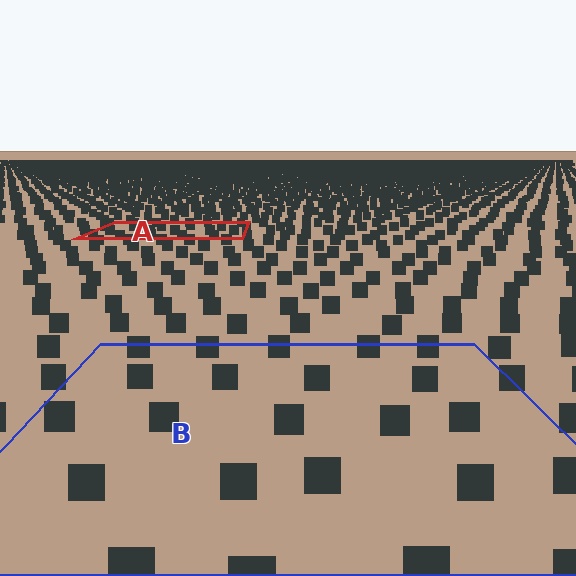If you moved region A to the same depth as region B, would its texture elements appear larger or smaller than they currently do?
They would appear larger. At a closer depth, the same texture elements are projected at a bigger on-screen size.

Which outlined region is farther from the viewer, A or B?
Region A is farther from the viewer — the texture elements inside it appear smaller and more densely packed.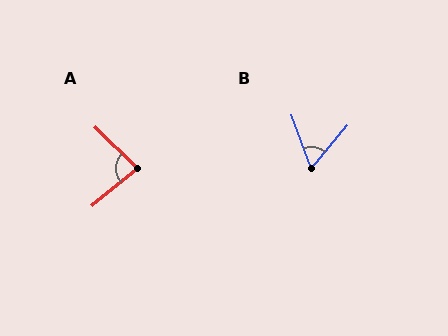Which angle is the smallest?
B, at approximately 61 degrees.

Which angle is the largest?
A, at approximately 84 degrees.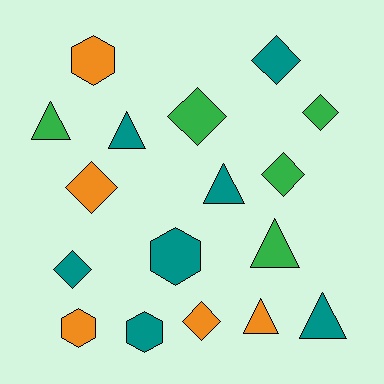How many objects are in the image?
There are 17 objects.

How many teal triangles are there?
There are 3 teal triangles.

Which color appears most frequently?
Teal, with 7 objects.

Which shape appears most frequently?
Diamond, with 7 objects.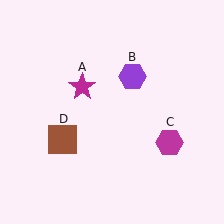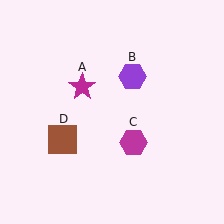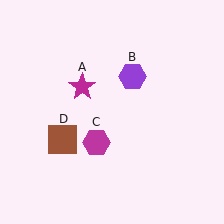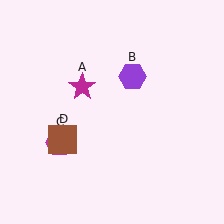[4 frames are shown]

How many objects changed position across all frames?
1 object changed position: magenta hexagon (object C).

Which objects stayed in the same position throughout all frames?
Magenta star (object A) and purple hexagon (object B) and brown square (object D) remained stationary.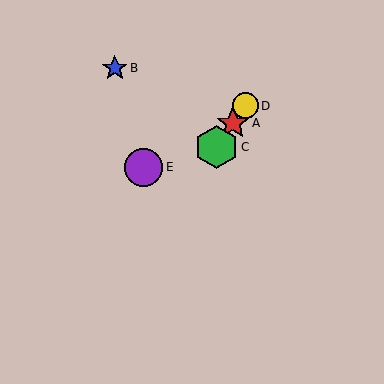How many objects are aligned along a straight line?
3 objects (A, C, D) are aligned along a straight line.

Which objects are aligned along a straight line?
Objects A, C, D are aligned along a straight line.